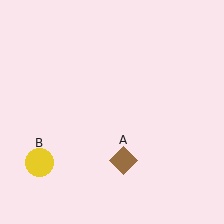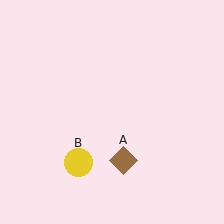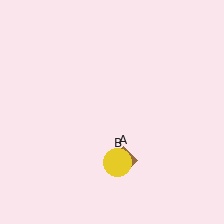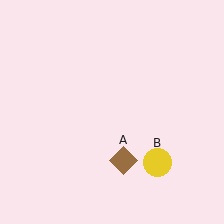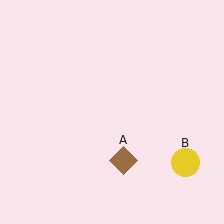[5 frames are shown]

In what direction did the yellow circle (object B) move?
The yellow circle (object B) moved right.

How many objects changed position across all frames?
1 object changed position: yellow circle (object B).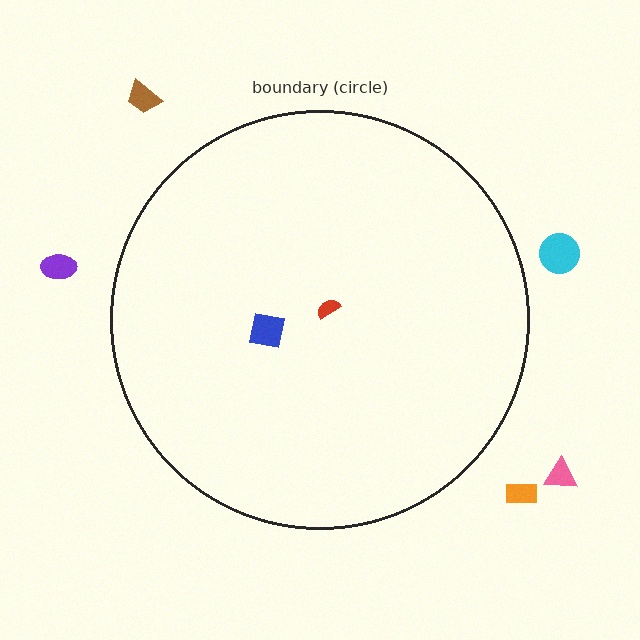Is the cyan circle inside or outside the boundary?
Outside.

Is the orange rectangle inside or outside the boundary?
Outside.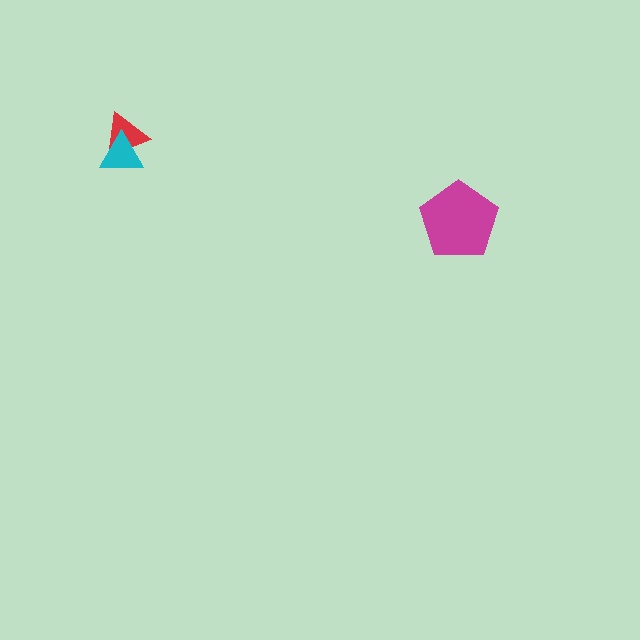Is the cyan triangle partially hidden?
No, no other shape covers it.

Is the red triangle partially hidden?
Yes, it is partially covered by another shape.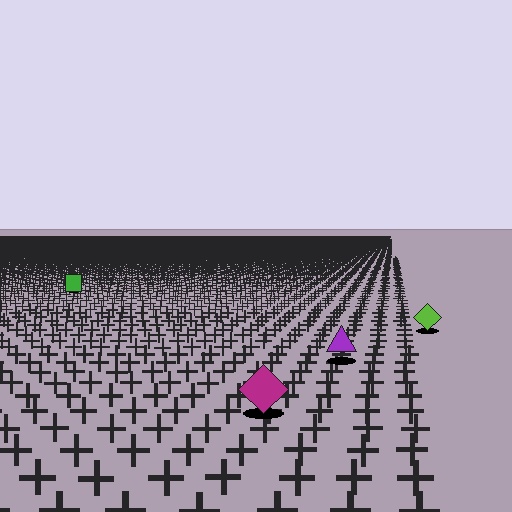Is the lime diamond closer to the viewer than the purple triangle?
No. The purple triangle is closer — you can tell from the texture gradient: the ground texture is coarser near it.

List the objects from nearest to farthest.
From nearest to farthest: the magenta diamond, the purple triangle, the lime diamond, the green square.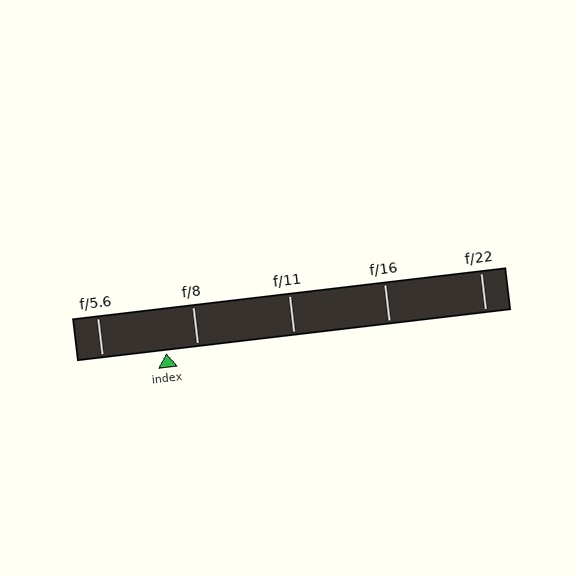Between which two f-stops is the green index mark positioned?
The index mark is between f/5.6 and f/8.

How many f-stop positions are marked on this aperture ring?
There are 5 f-stop positions marked.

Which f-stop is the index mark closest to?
The index mark is closest to f/8.